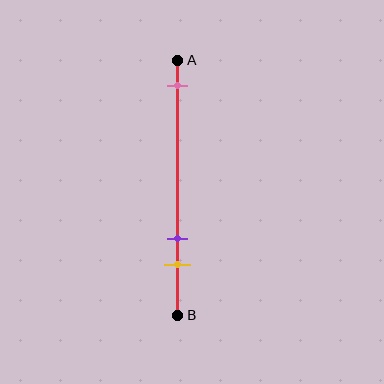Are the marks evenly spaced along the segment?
No, the marks are not evenly spaced.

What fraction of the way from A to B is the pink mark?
The pink mark is approximately 10% (0.1) of the way from A to B.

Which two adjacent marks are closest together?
The purple and yellow marks are the closest adjacent pair.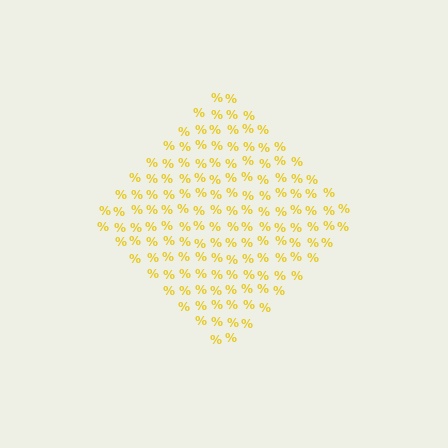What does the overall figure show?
The overall figure shows a diamond.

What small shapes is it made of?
It is made of small percent signs.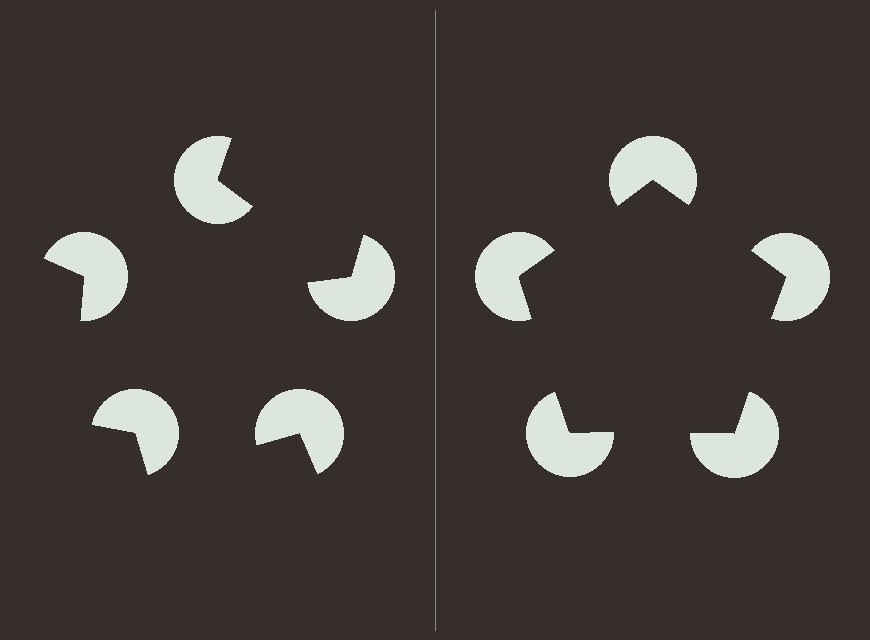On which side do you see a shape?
An illusory pentagon appears on the right side. On the left side the wedge cuts are rotated, so no coherent shape forms.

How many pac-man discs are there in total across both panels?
10 — 5 on each side.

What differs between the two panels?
The pac-man discs are positioned identically on both sides; only the wedge orientations differ. On the right they align to a pentagon; on the left they are misaligned.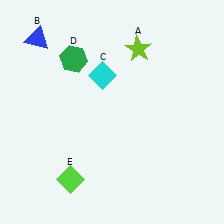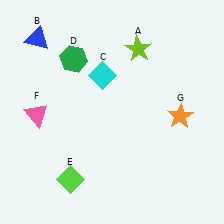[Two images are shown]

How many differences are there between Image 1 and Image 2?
There are 2 differences between the two images.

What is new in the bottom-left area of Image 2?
A pink triangle (F) was added in the bottom-left area of Image 2.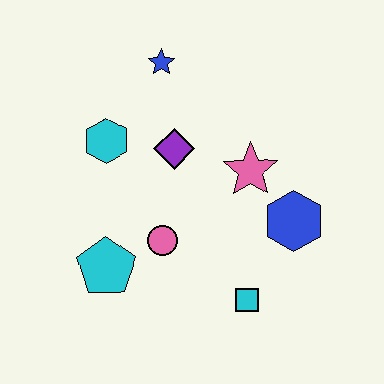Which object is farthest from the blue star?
The cyan square is farthest from the blue star.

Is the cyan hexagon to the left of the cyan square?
Yes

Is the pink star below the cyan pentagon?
No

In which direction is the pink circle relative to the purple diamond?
The pink circle is below the purple diamond.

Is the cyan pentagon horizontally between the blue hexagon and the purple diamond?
No